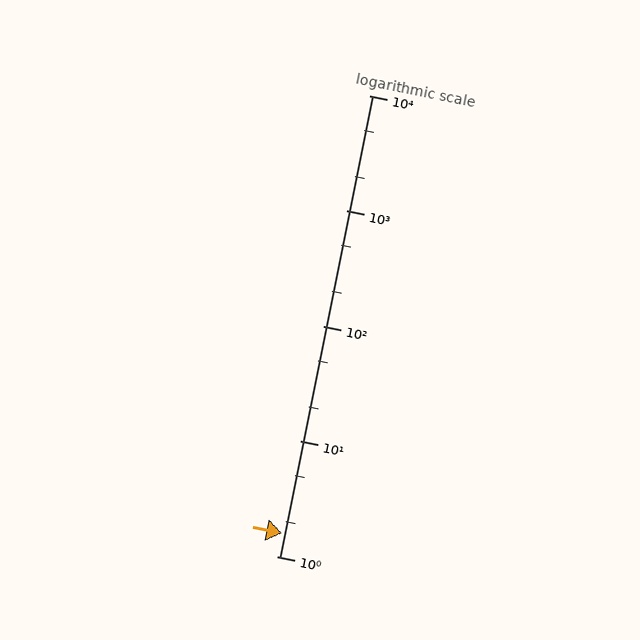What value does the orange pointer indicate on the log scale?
The pointer indicates approximately 1.6.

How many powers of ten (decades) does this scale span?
The scale spans 4 decades, from 1 to 10000.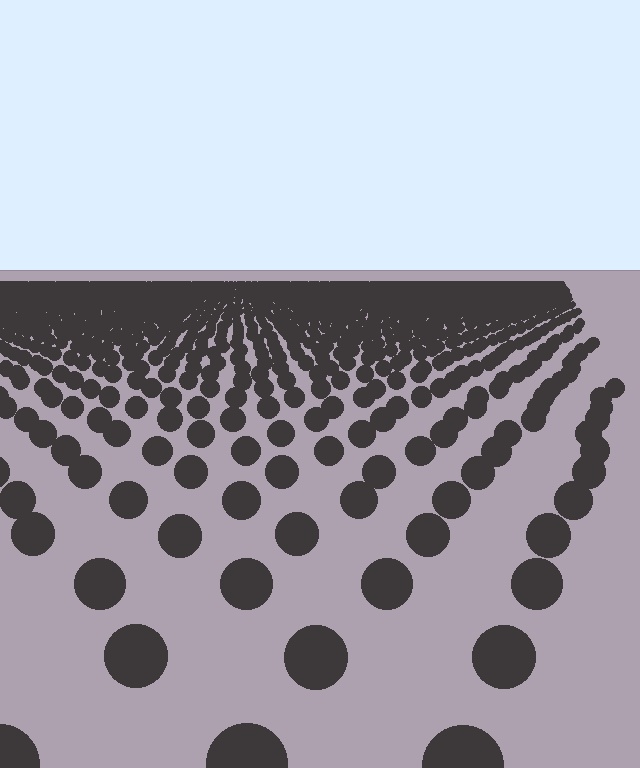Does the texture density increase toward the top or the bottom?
Density increases toward the top.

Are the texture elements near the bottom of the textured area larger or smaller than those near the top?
Larger. Near the bottom, elements are closer to the viewer and appear at a bigger on-screen size.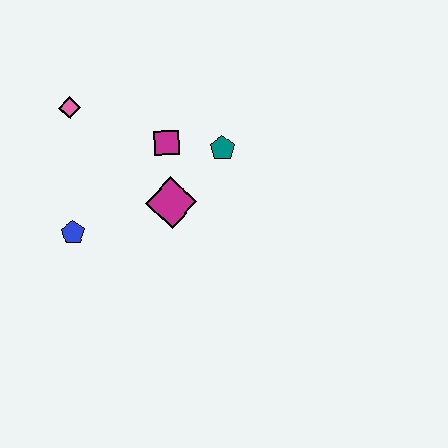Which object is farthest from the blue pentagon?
The teal pentagon is farthest from the blue pentagon.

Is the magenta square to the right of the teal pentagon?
No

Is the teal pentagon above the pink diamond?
No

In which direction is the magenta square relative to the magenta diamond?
The magenta square is above the magenta diamond.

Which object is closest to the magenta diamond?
The magenta square is closest to the magenta diamond.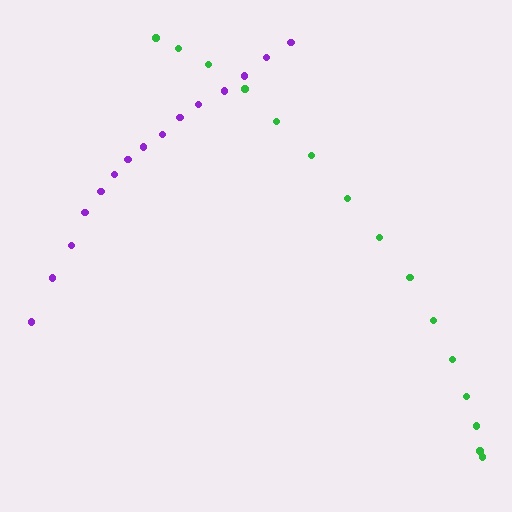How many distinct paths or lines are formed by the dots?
There are 2 distinct paths.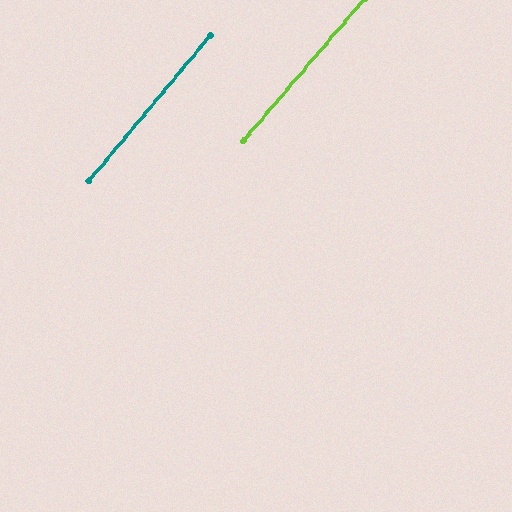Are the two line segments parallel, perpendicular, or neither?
Parallel — their directions differ by only 0.7°.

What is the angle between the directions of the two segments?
Approximately 1 degree.